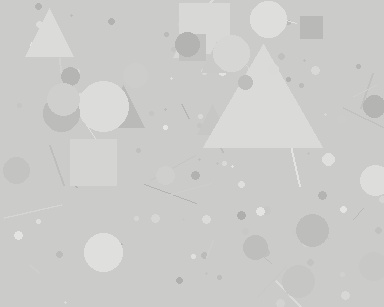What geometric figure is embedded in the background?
A triangle is embedded in the background.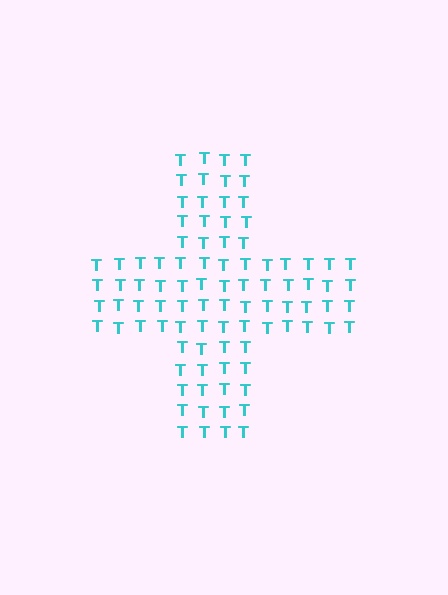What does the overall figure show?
The overall figure shows a cross.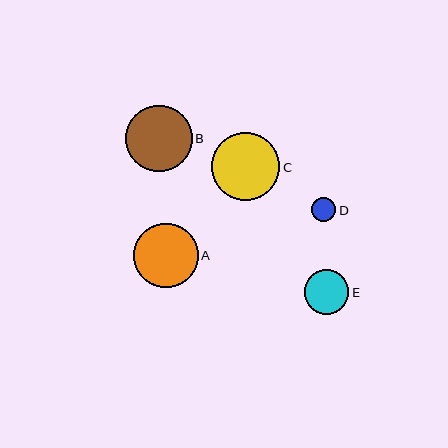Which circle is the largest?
Circle C is the largest with a size of approximately 69 pixels.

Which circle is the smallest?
Circle D is the smallest with a size of approximately 24 pixels.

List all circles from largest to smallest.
From largest to smallest: C, B, A, E, D.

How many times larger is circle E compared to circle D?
Circle E is approximately 1.9 times the size of circle D.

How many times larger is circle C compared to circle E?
Circle C is approximately 1.5 times the size of circle E.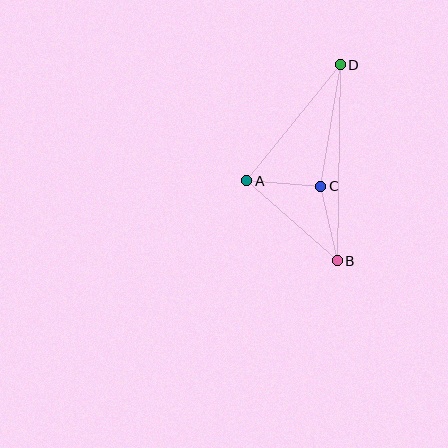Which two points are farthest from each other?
Points B and D are farthest from each other.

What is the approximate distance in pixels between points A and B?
The distance between A and B is approximately 121 pixels.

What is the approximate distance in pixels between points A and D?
The distance between A and D is approximately 149 pixels.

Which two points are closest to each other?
Points A and C are closest to each other.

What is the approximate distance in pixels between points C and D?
The distance between C and D is approximately 123 pixels.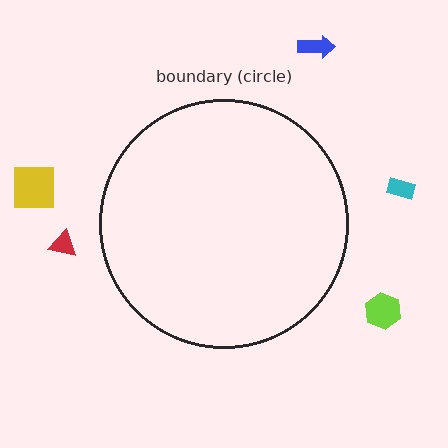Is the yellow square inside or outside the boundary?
Outside.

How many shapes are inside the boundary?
0 inside, 5 outside.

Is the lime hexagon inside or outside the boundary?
Outside.